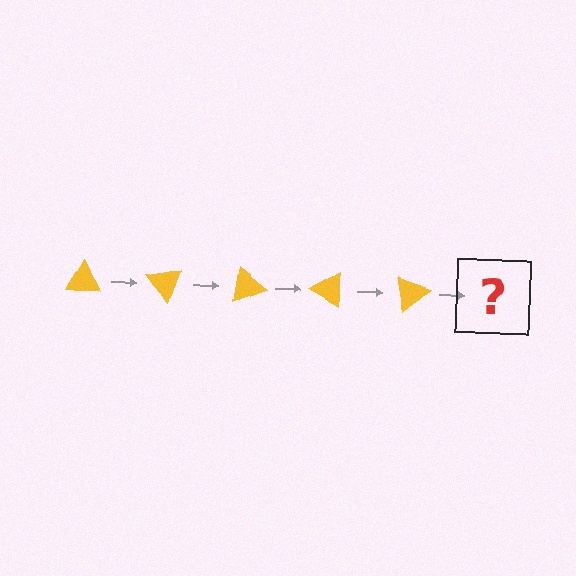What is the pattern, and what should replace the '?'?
The pattern is that the triangle rotates 50 degrees each step. The '?' should be a yellow triangle rotated 250 degrees.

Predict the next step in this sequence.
The next step is a yellow triangle rotated 250 degrees.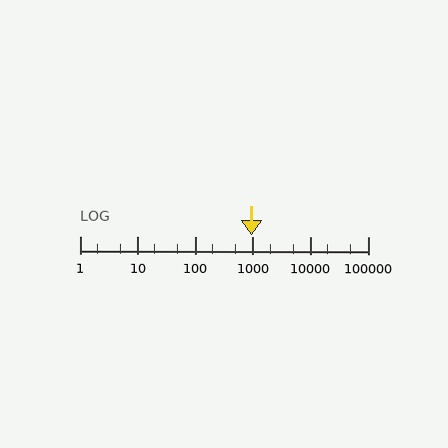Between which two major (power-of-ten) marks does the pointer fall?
The pointer is between 100 and 1000.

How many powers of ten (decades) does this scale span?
The scale spans 5 decades, from 1 to 100000.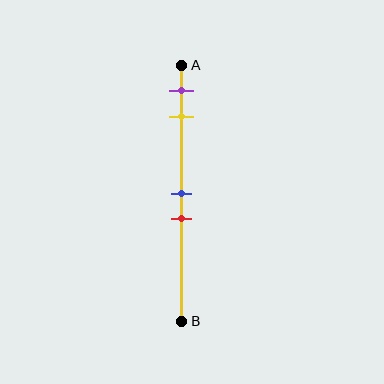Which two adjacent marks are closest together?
The blue and red marks are the closest adjacent pair.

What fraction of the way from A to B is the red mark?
The red mark is approximately 60% (0.6) of the way from A to B.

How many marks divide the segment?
There are 4 marks dividing the segment.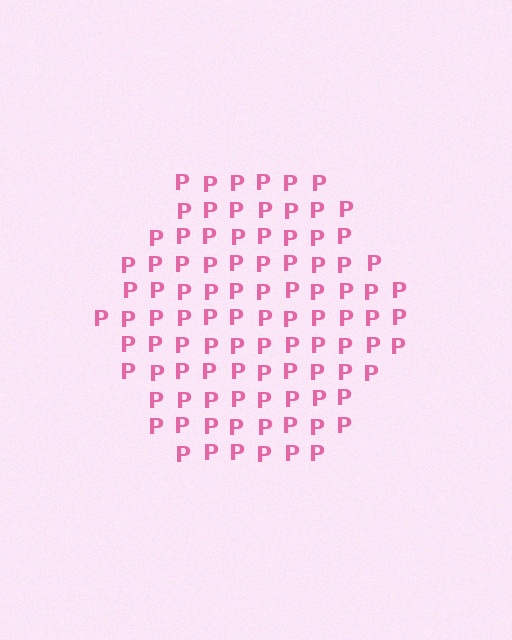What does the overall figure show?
The overall figure shows a hexagon.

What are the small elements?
The small elements are letter P's.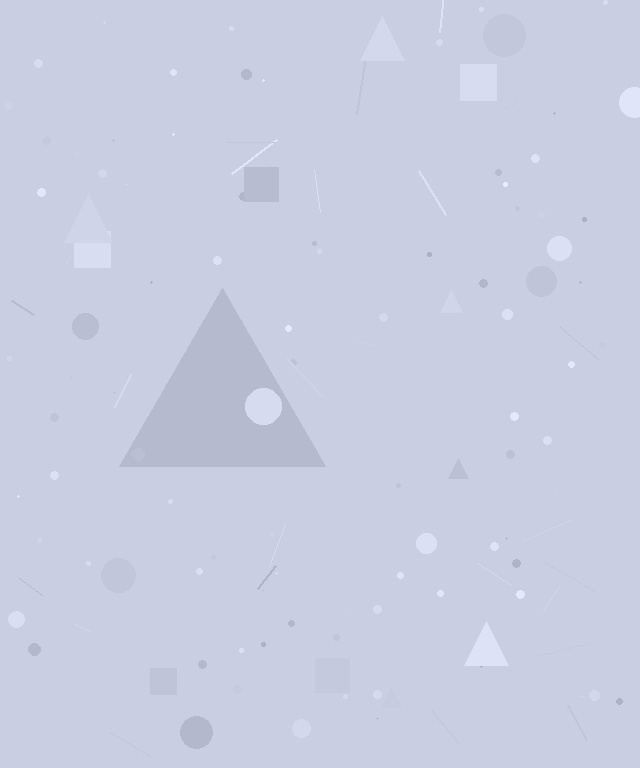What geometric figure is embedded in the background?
A triangle is embedded in the background.